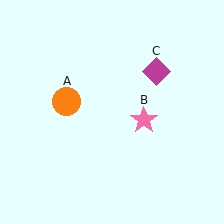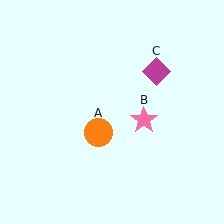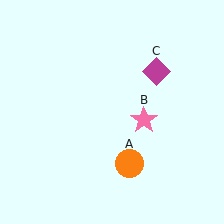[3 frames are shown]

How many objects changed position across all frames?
1 object changed position: orange circle (object A).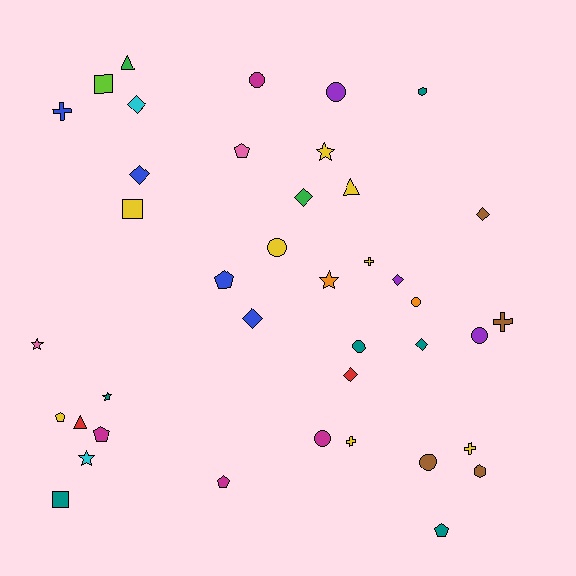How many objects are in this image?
There are 40 objects.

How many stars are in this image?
There are 5 stars.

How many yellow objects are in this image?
There are 8 yellow objects.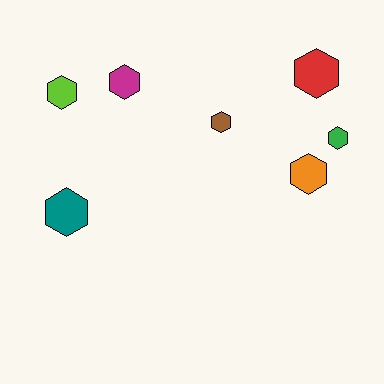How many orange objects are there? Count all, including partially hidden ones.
There is 1 orange object.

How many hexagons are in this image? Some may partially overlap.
There are 7 hexagons.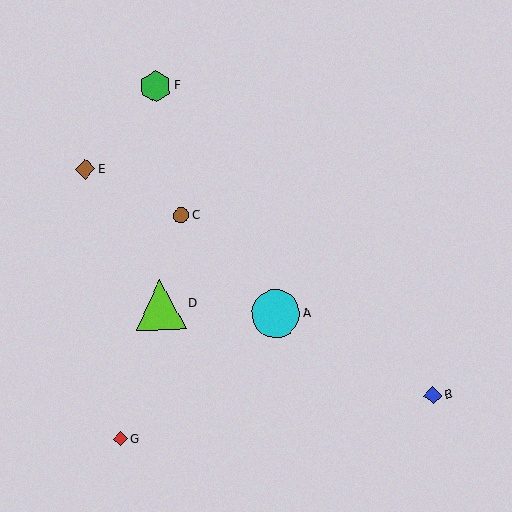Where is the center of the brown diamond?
The center of the brown diamond is at (85, 169).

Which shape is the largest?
The lime triangle (labeled D) is the largest.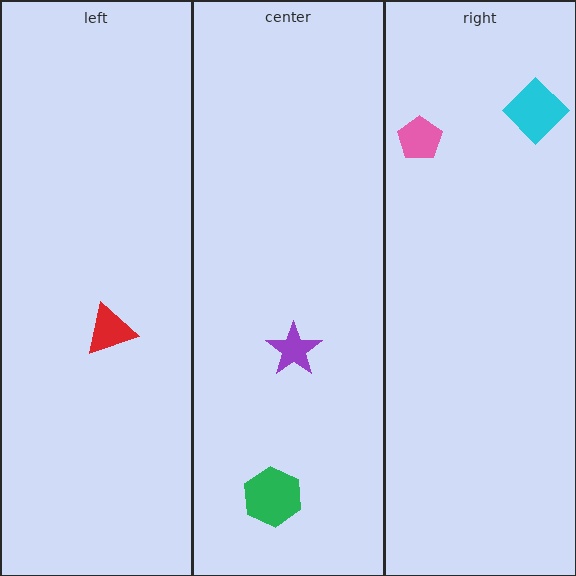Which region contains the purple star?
The center region.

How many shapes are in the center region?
2.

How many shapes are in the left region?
1.